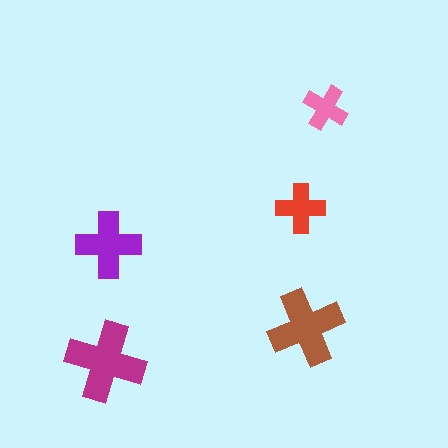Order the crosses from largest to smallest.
the magenta one, the brown one, the purple one, the red one, the pink one.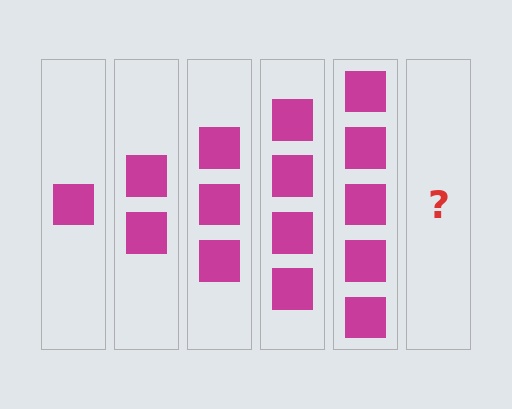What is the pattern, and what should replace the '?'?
The pattern is that each step adds one more square. The '?' should be 6 squares.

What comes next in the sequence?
The next element should be 6 squares.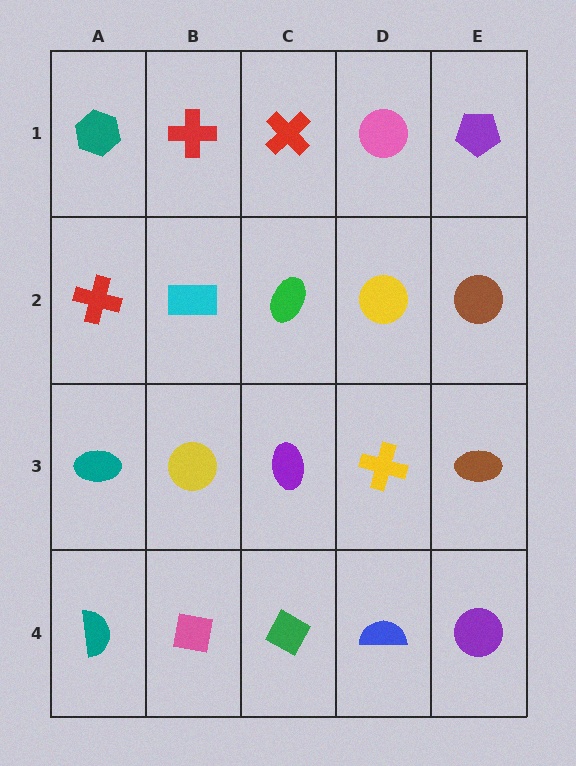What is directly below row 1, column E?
A brown circle.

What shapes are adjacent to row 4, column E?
A brown ellipse (row 3, column E), a blue semicircle (row 4, column D).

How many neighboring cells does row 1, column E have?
2.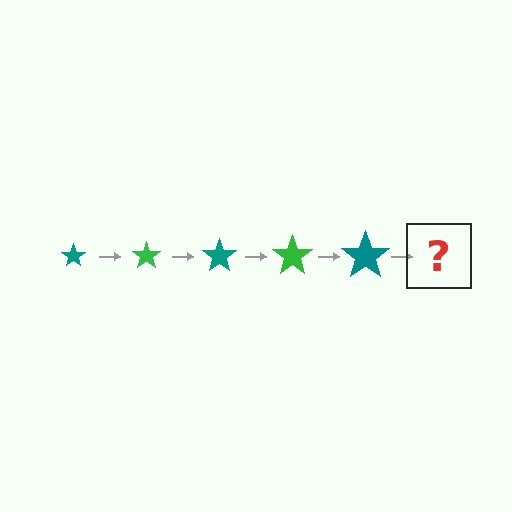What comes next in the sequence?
The next element should be a green star, larger than the previous one.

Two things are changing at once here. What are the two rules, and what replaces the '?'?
The two rules are that the star grows larger each step and the color cycles through teal and green. The '?' should be a green star, larger than the previous one.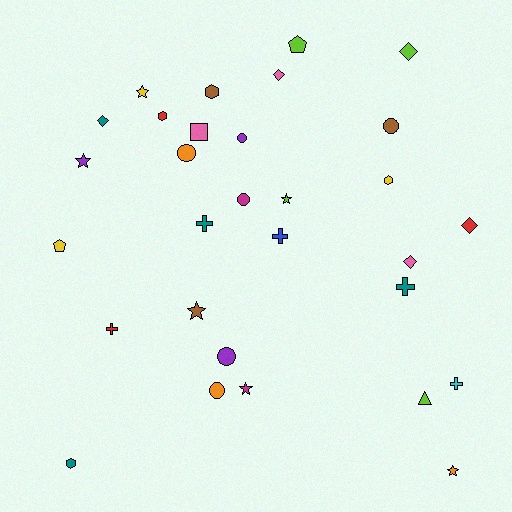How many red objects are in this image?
There are 3 red objects.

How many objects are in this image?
There are 30 objects.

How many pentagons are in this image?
There are 2 pentagons.